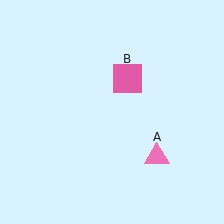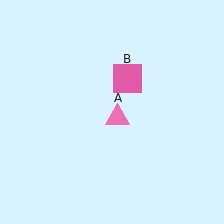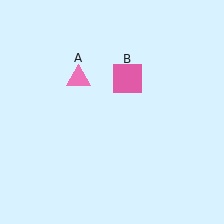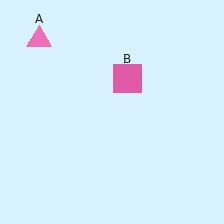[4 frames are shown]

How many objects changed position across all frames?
1 object changed position: pink triangle (object A).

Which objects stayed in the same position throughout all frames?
Pink square (object B) remained stationary.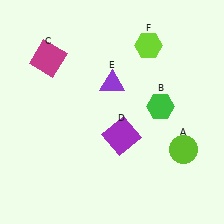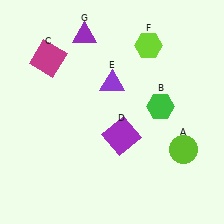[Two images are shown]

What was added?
A purple triangle (G) was added in Image 2.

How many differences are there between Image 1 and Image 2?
There is 1 difference between the two images.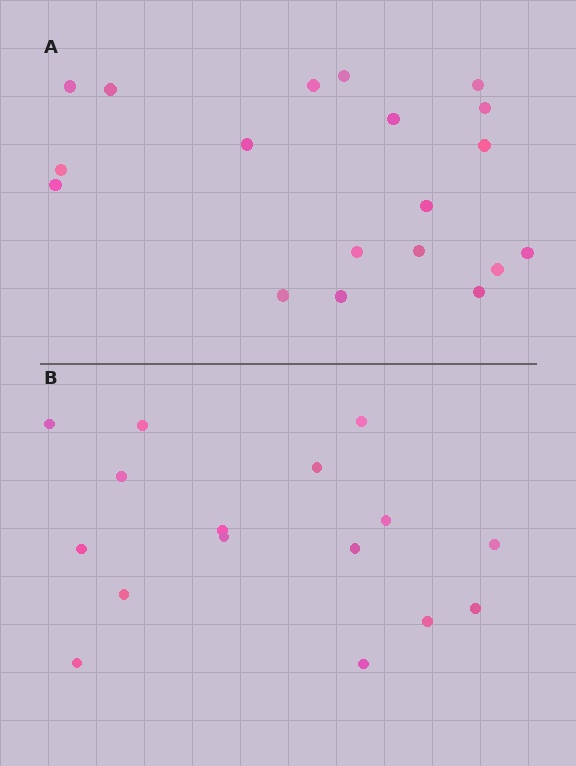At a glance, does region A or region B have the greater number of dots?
Region A (the top region) has more dots.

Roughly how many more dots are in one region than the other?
Region A has just a few more — roughly 2 or 3 more dots than region B.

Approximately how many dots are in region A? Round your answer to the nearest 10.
About 20 dots. (The exact count is 19, which rounds to 20.)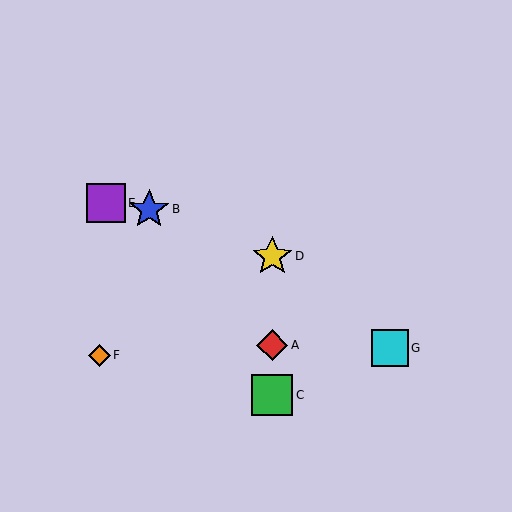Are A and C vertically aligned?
Yes, both are at x≈272.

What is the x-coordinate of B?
Object B is at x≈149.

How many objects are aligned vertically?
3 objects (A, C, D) are aligned vertically.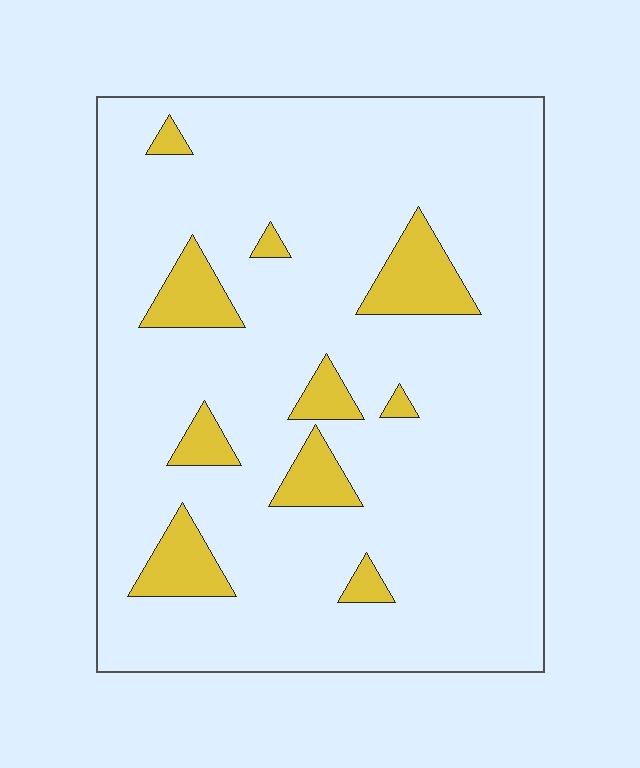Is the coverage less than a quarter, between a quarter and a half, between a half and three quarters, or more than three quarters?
Less than a quarter.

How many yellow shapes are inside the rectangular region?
10.